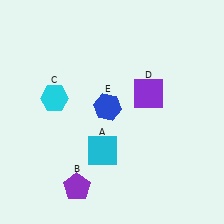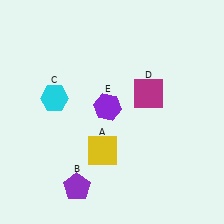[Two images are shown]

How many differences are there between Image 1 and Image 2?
There are 3 differences between the two images.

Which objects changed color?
A changed from cyan to yellow. D changed from purple to magenta. E changed from blue to purple.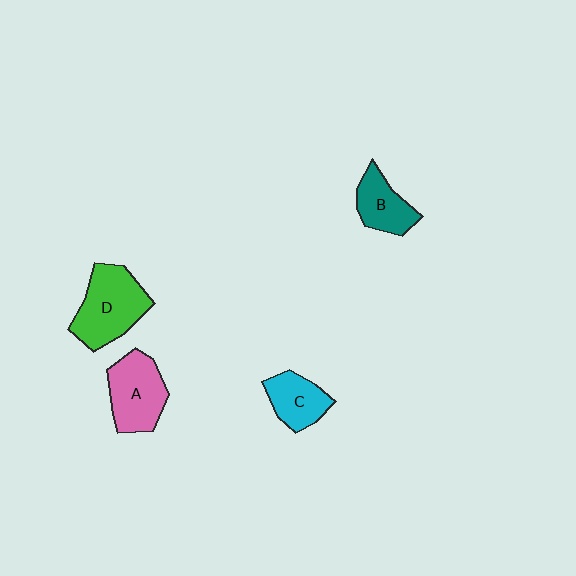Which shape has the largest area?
Shape D (green).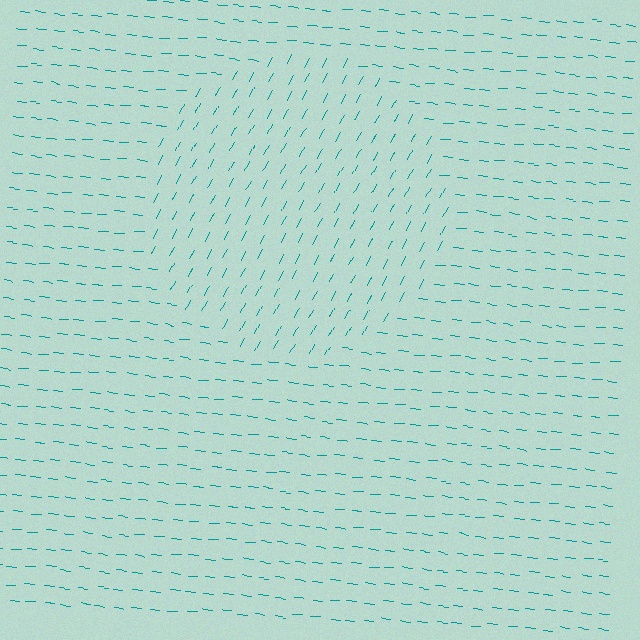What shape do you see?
I see a circle.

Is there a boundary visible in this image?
Yes, there is a texture boundary formed by a change in line orientation.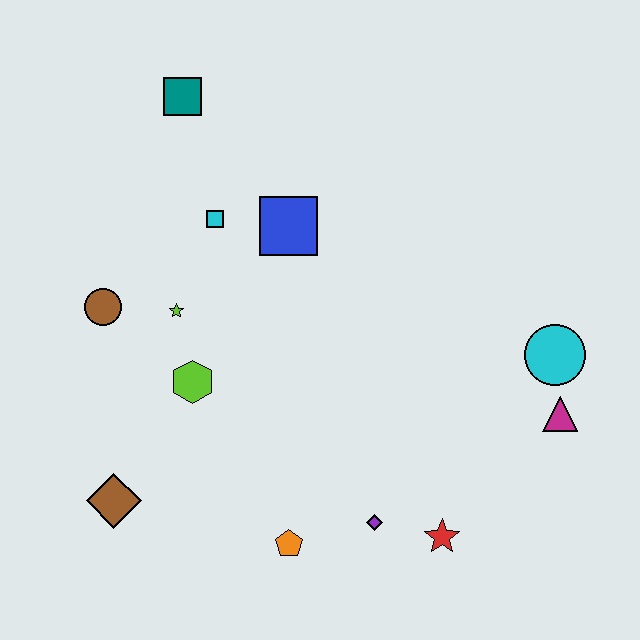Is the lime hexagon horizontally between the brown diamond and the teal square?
No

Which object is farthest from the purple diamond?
The teal square is farthest from the purple diamond.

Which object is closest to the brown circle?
The lime star is closest to the brown circle.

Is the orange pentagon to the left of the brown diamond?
No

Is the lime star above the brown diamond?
Yes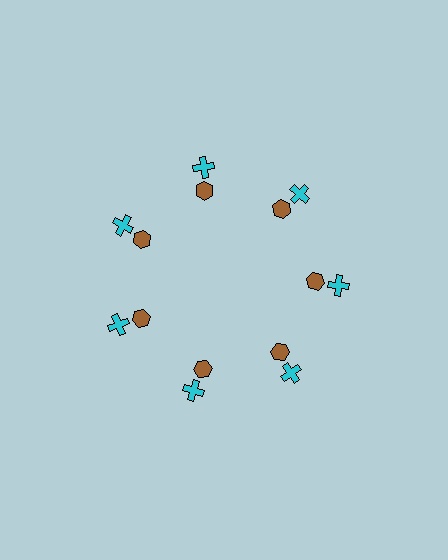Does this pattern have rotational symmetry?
Yes, this pattern has 7-fold rotational symmetry. It looks the same after rotating 51 degrees around the center.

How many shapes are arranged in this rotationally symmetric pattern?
There are 14 shapes, arranged in 7 groups of 2.